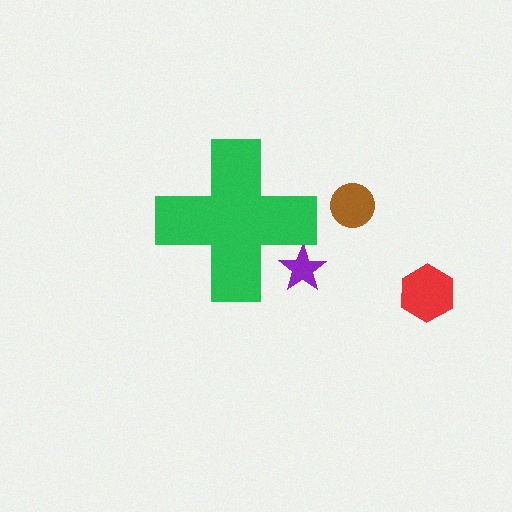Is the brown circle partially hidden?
No, the brown circle is fully visible.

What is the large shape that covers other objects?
A green cross.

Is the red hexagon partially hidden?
No, the red hexagon is fully visible.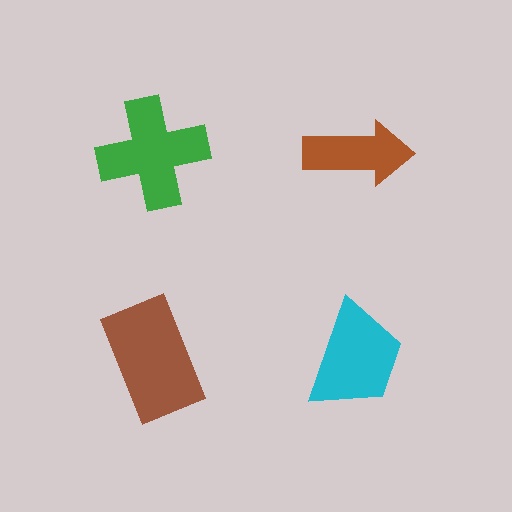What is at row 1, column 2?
A brown arrow.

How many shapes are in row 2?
2 shapes.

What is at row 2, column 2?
A cyan trapezoid.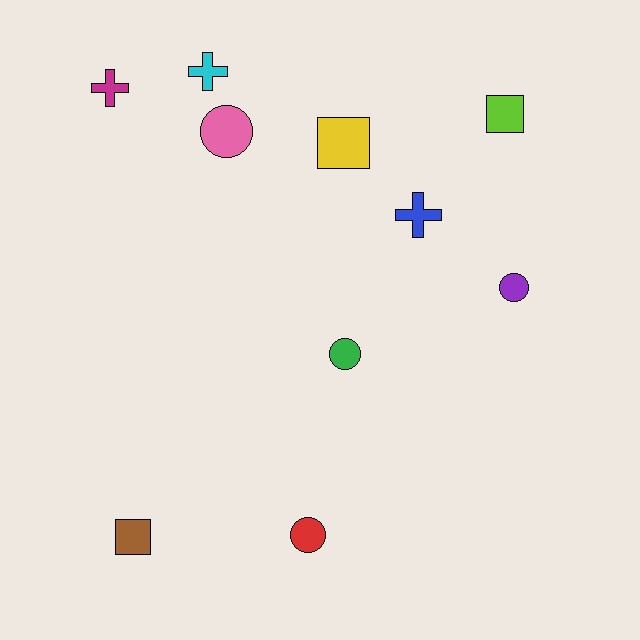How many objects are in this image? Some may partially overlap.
There are 10 objects.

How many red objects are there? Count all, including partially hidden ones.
There is 1 red object.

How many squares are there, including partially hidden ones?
There are 3 squares.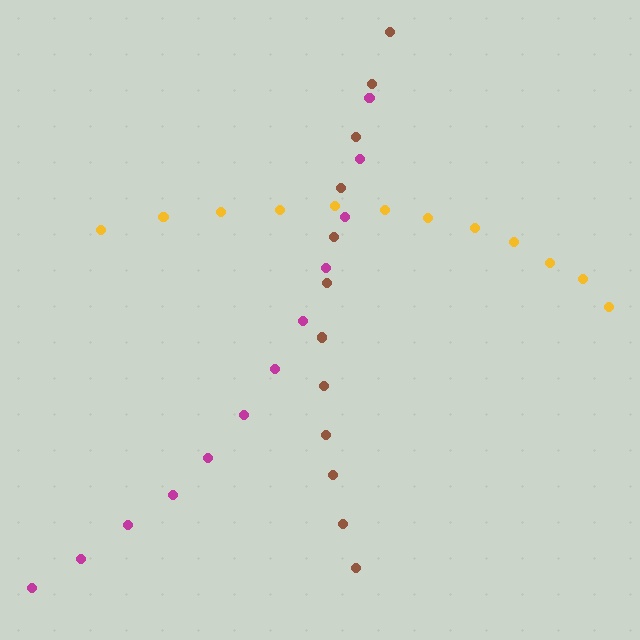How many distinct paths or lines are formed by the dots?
There are 3 distinct paths.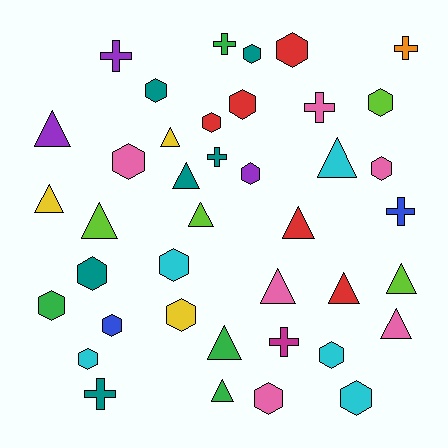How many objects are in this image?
There are 40 objects.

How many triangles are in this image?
There are 14 triangles.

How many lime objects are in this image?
There are 4 lime objects.